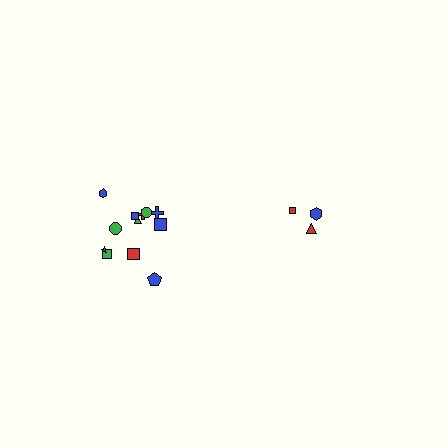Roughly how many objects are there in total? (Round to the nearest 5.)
Roughly 15 objects in total.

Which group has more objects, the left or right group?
The left group.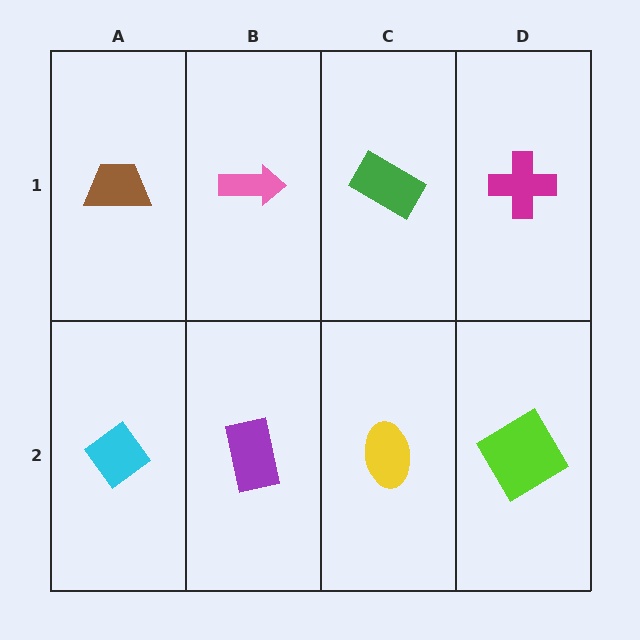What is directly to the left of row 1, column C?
A pink arrow.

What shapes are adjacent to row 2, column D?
A magenta cross (row 1, column D), a yellow ellipse (row 2, column C).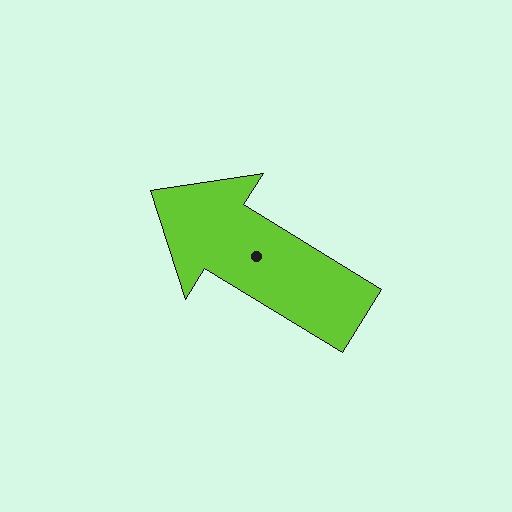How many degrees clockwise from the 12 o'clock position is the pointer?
Approximately 302 degrees.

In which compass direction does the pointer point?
Northwest.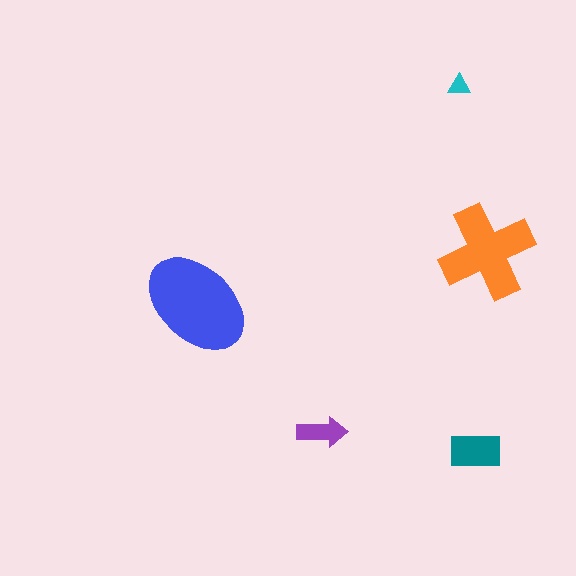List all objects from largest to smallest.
The blue ellipse, the orange cross, the teal rectangle, the purple arrow, the cyan triangle.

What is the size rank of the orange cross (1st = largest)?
2nd.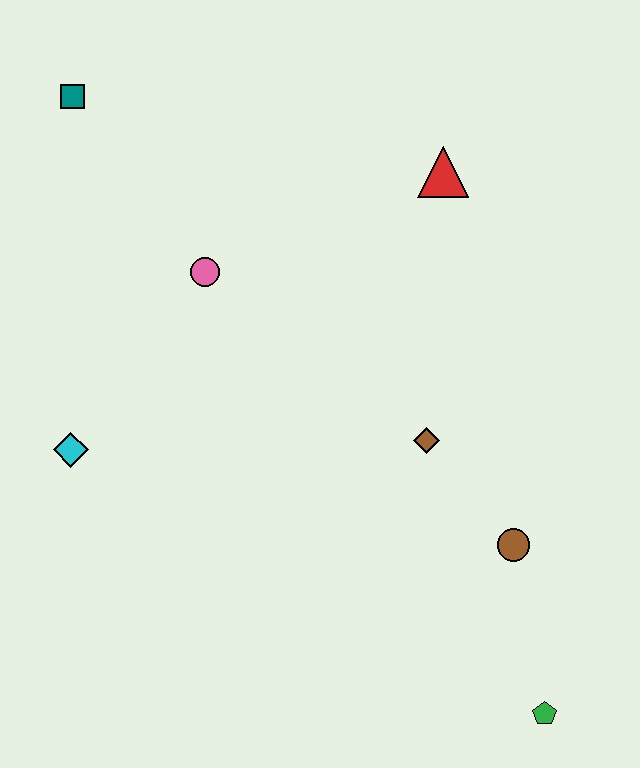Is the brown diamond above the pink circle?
No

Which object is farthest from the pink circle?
The green pentagon is farthest from the pink circle.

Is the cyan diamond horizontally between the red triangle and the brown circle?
No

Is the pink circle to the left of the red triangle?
Yes